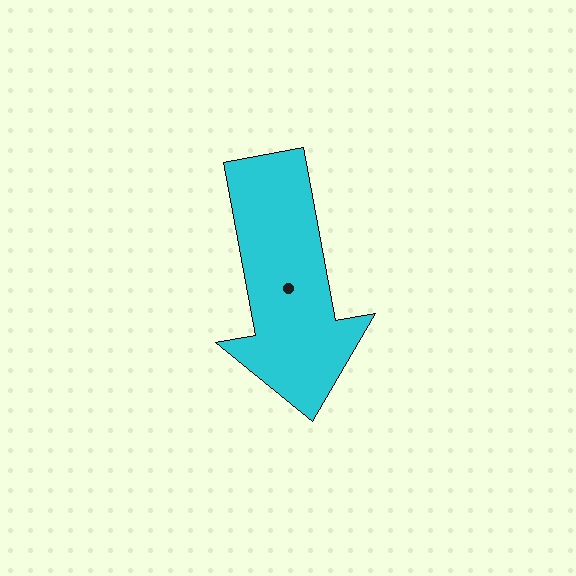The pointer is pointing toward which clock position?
Roughly 6 o'clock.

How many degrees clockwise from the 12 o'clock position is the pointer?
Approximately 170 degrees.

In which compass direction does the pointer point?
South.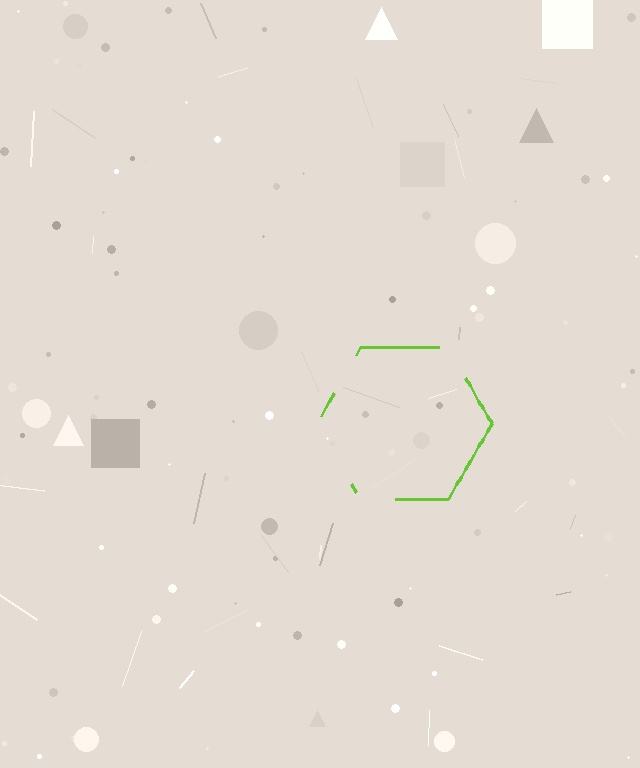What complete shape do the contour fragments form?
The contour fragments form a hexagon.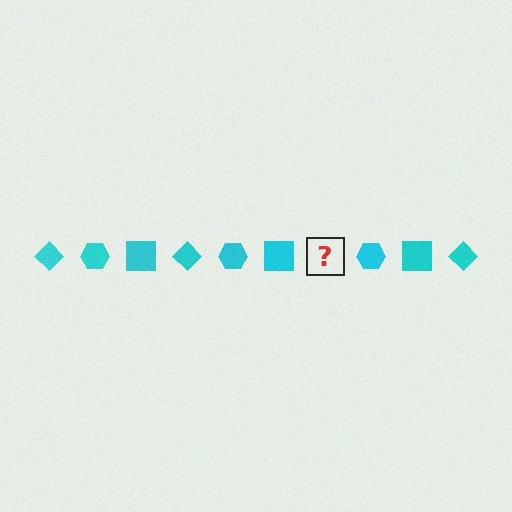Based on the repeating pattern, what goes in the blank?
The blank should be a cyan diamond.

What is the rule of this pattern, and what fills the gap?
The rule is that the pattern cycles through diamond, hexagon, square shapes in cyan. The gap should be filled with a cyan diamond.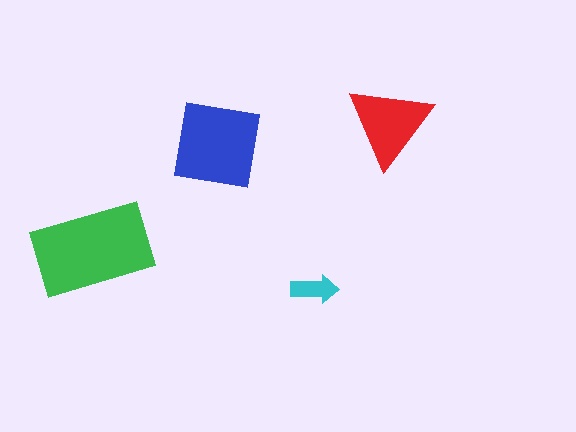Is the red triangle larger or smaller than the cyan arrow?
Larger.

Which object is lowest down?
The cyan arrow is bottommost.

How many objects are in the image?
There are 4 objects in the image.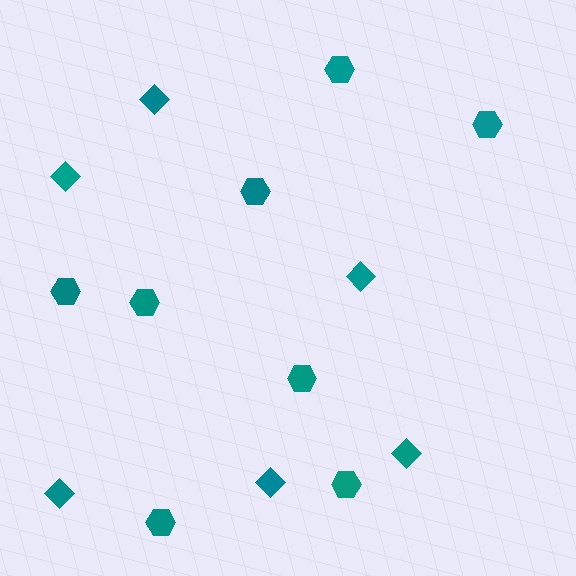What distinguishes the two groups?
There are 2 groups: one group of diamonds (6) and one group of hexagons (8).